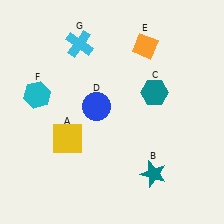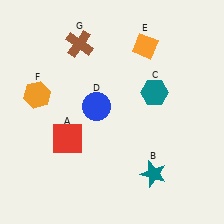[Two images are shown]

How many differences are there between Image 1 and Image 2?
There are 3 differences between the two images.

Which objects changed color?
A changed from yellow to red. F changed from cyan to orange. G changed from cyan to brown.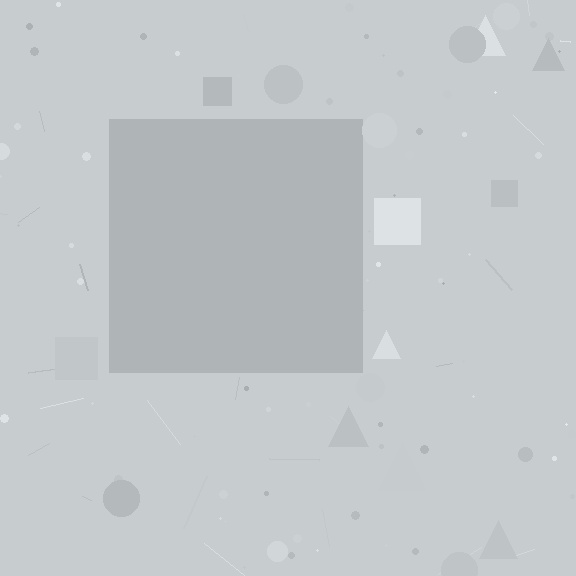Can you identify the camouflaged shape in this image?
The camouflaged shape is a square.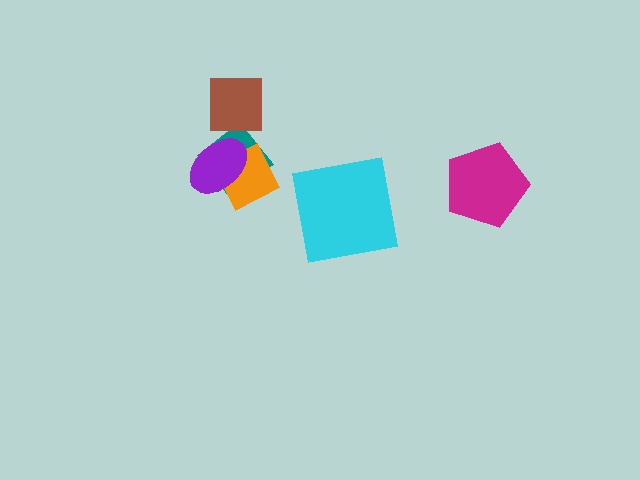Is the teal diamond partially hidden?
Yes, it is partially covered by another shape.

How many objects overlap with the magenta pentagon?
0 objects overlap with the magenta pentagon.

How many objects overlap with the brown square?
0 objects overlap with the brown square.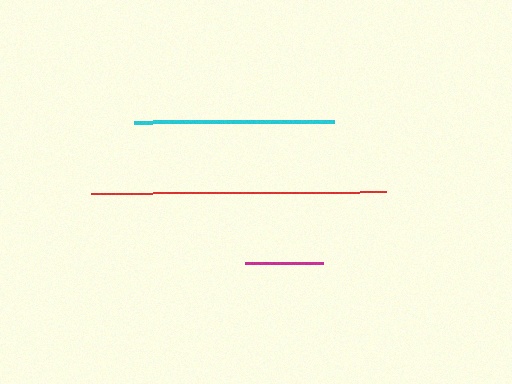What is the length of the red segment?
The red segment is approximately 295 pixels long.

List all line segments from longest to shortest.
From longest to shortest: red, cyan, magenta.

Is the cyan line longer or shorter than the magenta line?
The cyan line is longer than the magenta line.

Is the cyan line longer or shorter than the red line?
The red line is longer than the cyan line.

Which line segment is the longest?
The red line is the longest at approximately 295 pixels.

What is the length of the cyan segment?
The cyan segment is approximately 200 pixels long.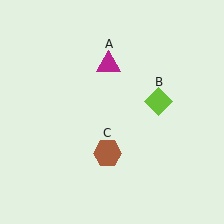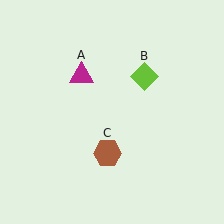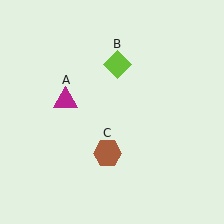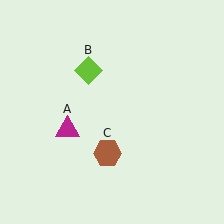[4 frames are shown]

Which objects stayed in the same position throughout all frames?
Brown hexagon (object C) remained stationary.